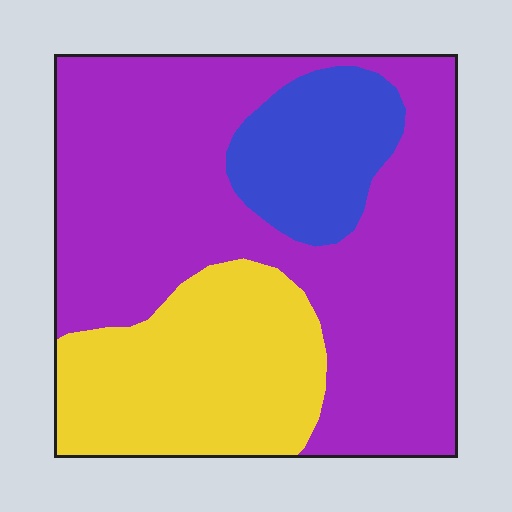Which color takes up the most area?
Purple, at roughly 60%.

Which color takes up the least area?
Blue, at roughly 15%.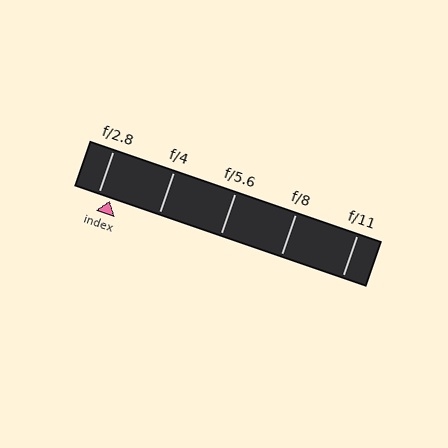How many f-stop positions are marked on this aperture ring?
There are 5 f-stop positions marked.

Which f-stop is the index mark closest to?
The index mark is closest to f/2.8.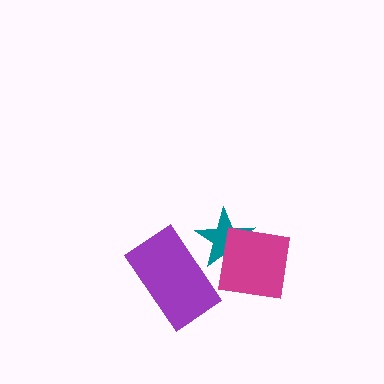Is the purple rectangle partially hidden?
No, no other shape covers it.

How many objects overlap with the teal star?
2 objects overlap with the teal star.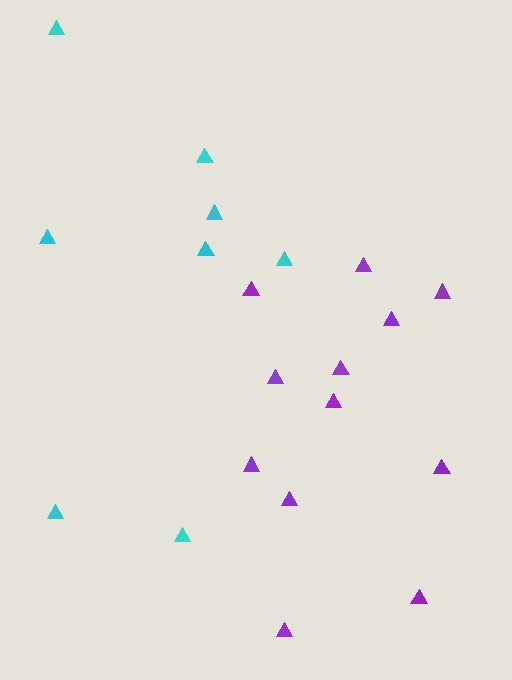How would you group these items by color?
There are 2 groups: one group of purple triangles (12) and one group of cyan triangles (8).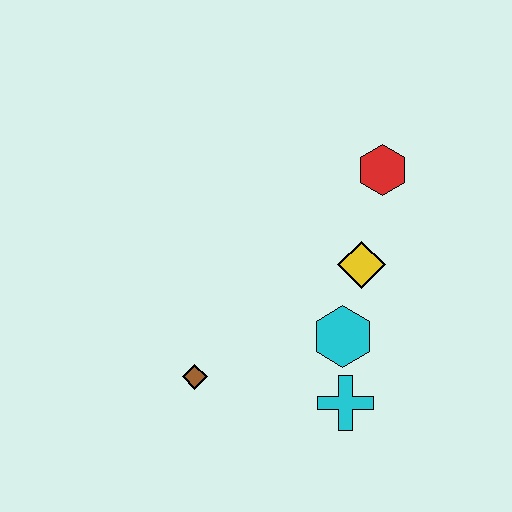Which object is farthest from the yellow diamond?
The brown diamond is farthest from the yellow diamond.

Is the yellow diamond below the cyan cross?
No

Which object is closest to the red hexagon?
The yellow diamond is closest to the red hexagon.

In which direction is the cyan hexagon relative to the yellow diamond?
The cyan hexagon is below the yellow diamond.